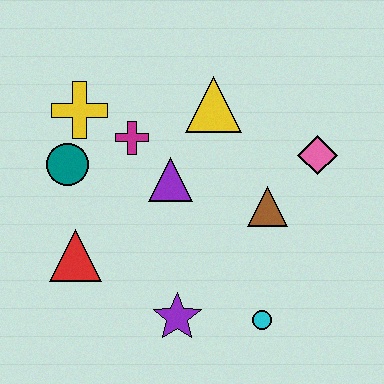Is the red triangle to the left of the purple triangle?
Yes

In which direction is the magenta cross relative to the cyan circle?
The magenta cross is above the cyan circle.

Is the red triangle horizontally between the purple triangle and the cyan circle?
No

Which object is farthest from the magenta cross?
The cyan circle is farthest from the magenta cross.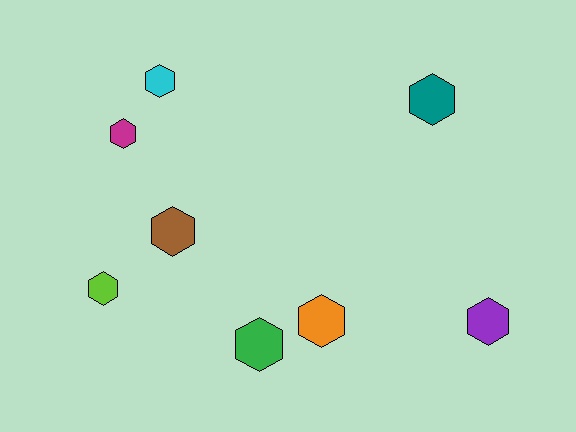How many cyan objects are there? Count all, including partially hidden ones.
There is 1 cyan object.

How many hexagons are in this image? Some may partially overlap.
There are 8 hexagons.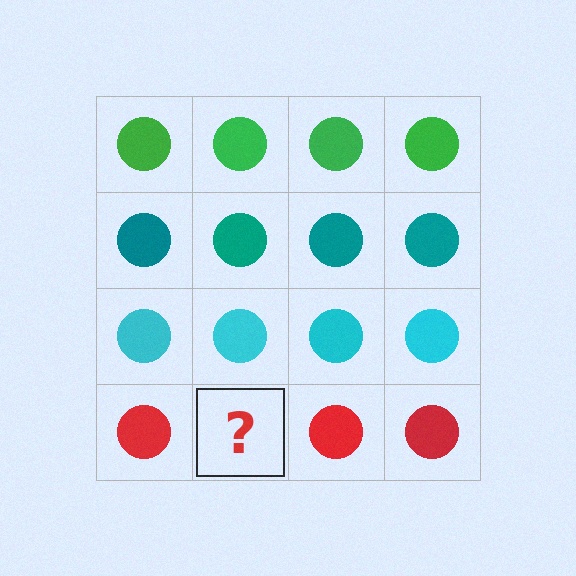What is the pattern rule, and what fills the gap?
The rule is that each row has a consistent color. The gap should be filled with a red circle.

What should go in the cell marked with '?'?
The missing cell should contain a red circle.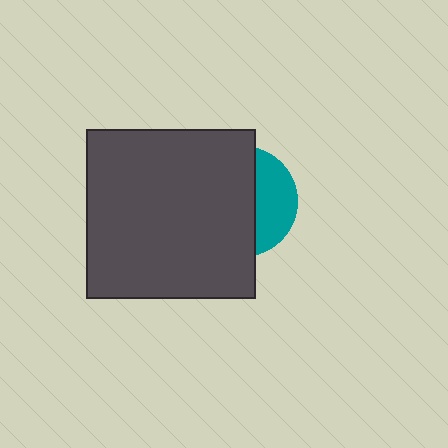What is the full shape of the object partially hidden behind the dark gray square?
The partially hidden object is a teal circle.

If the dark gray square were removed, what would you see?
You would see the complete teal circle.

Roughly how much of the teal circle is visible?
A small part of it is visible (roughly 35%).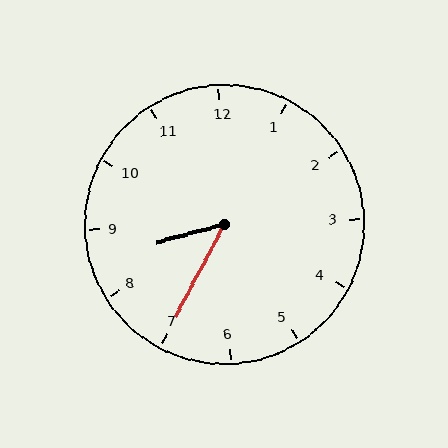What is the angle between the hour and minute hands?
Approximately 48 degrees.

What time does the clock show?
8:35.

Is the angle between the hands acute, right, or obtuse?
It is acute.